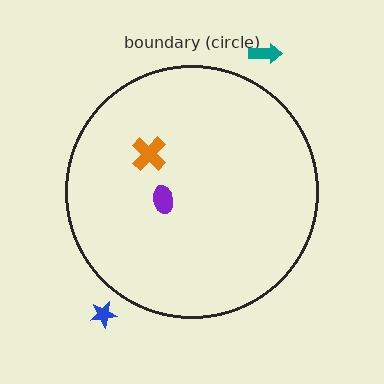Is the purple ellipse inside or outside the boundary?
Inside.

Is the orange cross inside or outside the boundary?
Inside.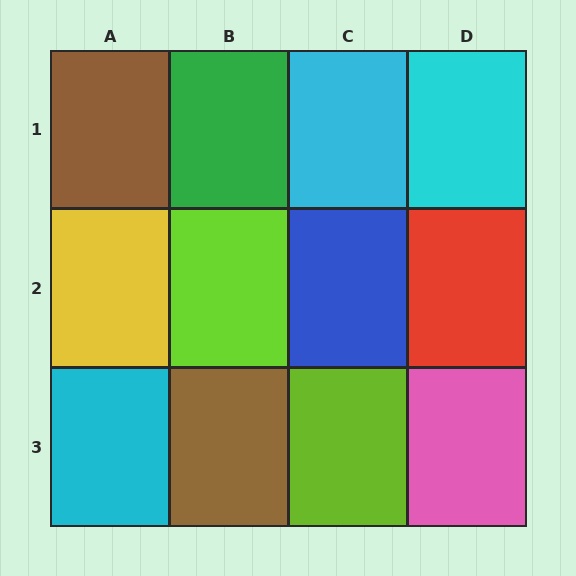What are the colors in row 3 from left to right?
Cyan, brown, lime, pink.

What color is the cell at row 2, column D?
Red.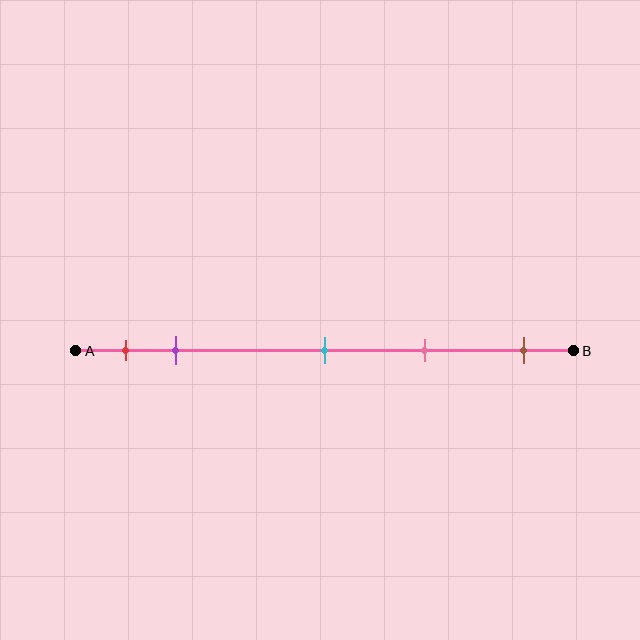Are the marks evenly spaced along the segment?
No, the marks are not evenly spaced.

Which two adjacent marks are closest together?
The red and purple marks are the closest adjacent pair.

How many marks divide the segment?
There are 5 marks dividing the segment.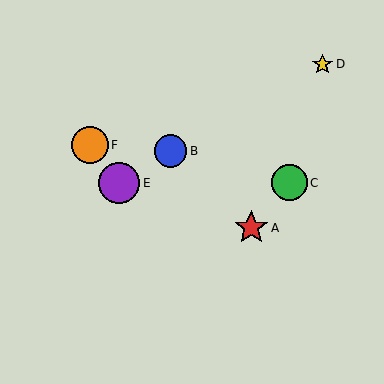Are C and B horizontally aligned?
No, C is at y≈183 and B is at y≈151.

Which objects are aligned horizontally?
Objects C, E are aligned horizontally.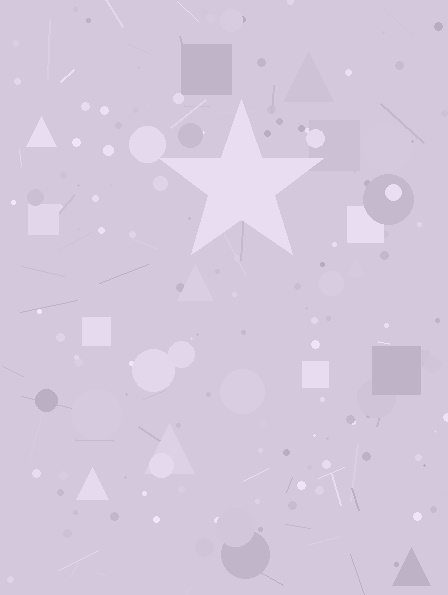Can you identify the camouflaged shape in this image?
The camouflaged shape is a star.